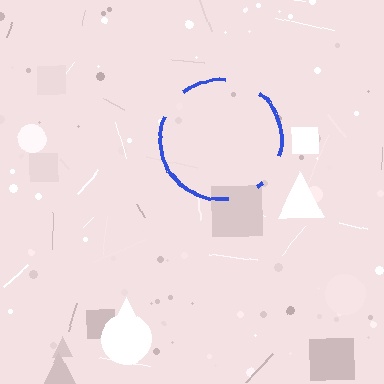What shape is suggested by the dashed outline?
The dashed outline suggests a circle.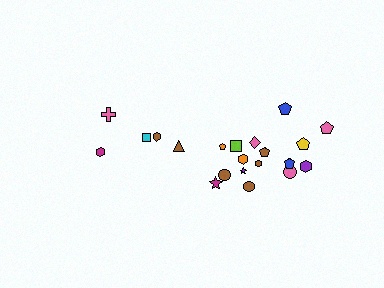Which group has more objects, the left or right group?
The right group.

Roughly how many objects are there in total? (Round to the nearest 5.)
Roughly 25 objects in total.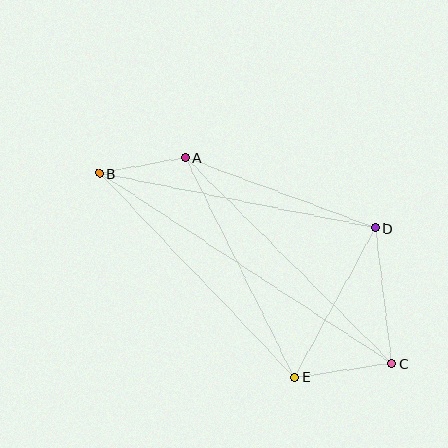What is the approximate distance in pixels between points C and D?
The distance between C and D is approximately 137 pixels.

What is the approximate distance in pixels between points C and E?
The distance between C and E is approximately 98 pixels.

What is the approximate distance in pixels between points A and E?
The distance between A and E is approximately 246 pixels.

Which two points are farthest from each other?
Points B and C are farthest from each other.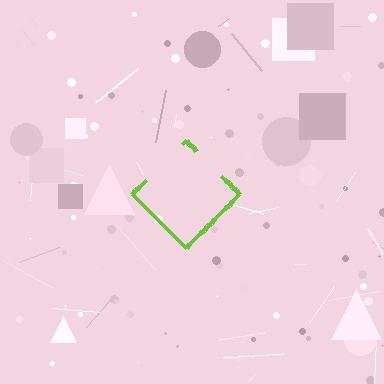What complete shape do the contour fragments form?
The contour fragments form a diamond.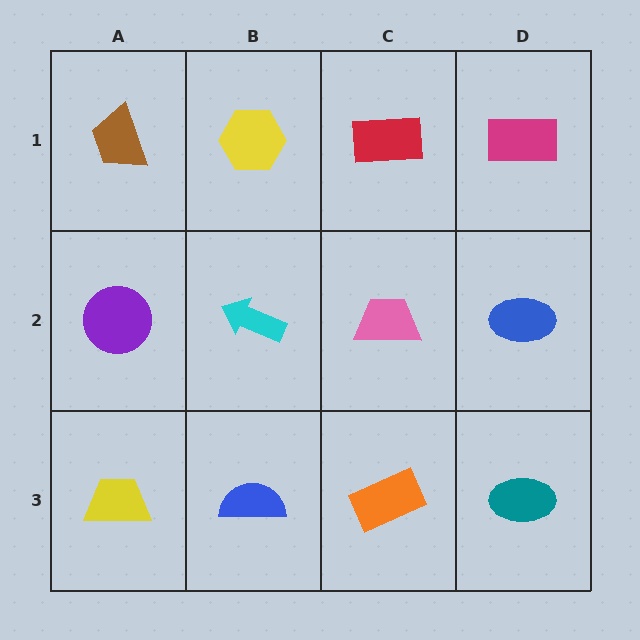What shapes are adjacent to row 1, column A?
A purple circle (row 2, column A), a yellow hexagon (row 1, column B).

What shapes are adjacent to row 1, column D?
A blue ellipse (row 2, column D), a red rectangle (row 1, column C).